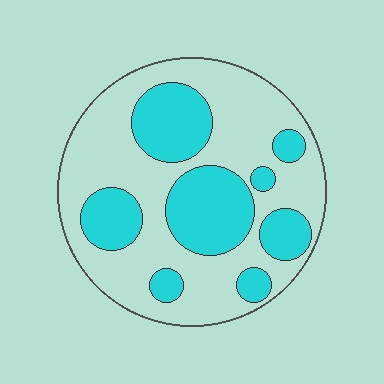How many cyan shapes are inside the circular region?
8.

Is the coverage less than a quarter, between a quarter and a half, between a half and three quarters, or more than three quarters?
Between a quarter and a half.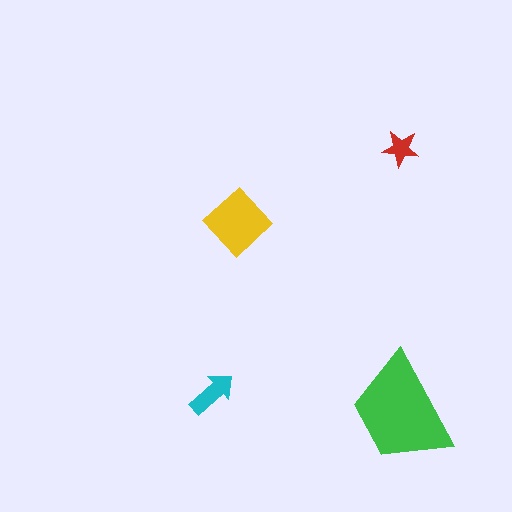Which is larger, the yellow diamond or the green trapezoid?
The green trapezoid.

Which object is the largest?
The green trapezoid.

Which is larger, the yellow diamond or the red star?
The yellow diamond.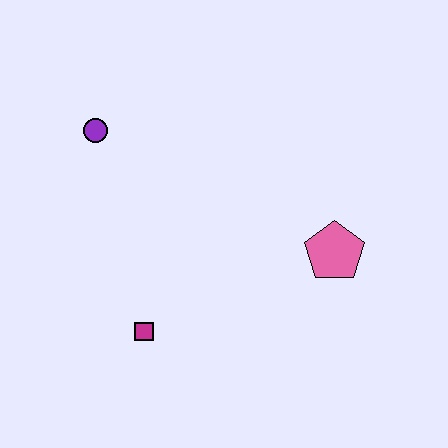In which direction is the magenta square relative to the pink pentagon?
The magenta square is to the left of the pink pentagon.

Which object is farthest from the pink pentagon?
The purple circle is farthest from the pink pentagon.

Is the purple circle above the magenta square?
Yes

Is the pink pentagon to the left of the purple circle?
No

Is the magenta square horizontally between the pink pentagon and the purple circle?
Yes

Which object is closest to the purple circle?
The magenta square is closest to the purple circle.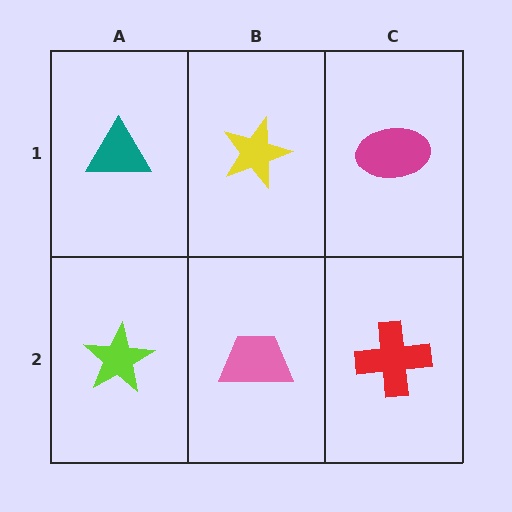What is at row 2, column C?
A red cross.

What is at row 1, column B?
A yellow star.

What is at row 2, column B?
A pink trapezoid.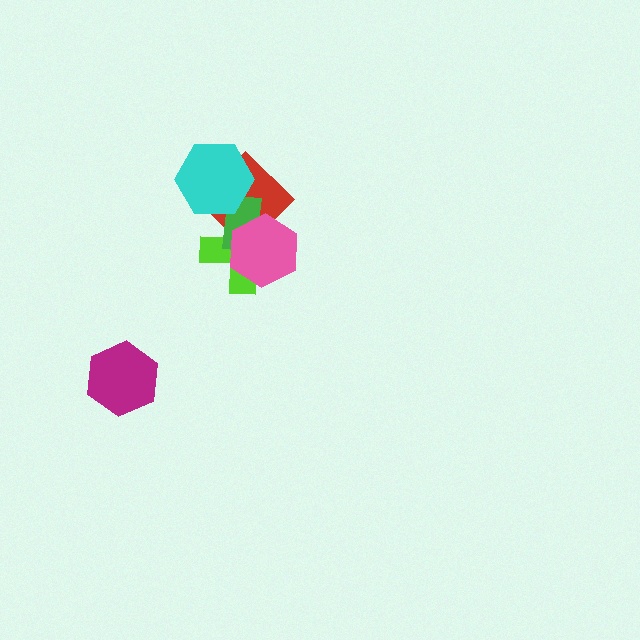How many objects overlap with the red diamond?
4 objects overlap with the red diamond.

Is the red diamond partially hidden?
Yes, it is partially covered by another shape.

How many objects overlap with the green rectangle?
4 objects overlap with the green rectangle.